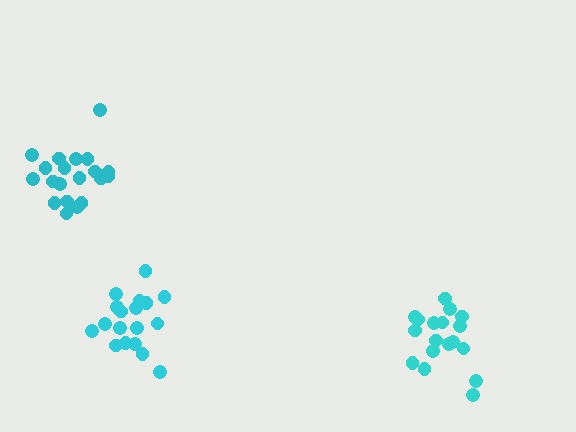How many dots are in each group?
Group 1: 18 dots, Group 2: 20 dots, Group 3: 18 dots (56 total).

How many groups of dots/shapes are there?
There are 3 groups.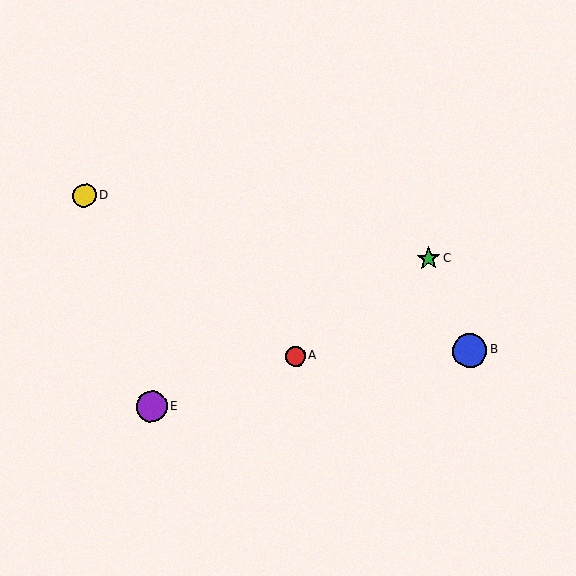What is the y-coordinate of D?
Object D is at y≈196.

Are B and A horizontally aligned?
Yes, both are at y≈350.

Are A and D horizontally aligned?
No, A is at y≈356 and D is at y≈196.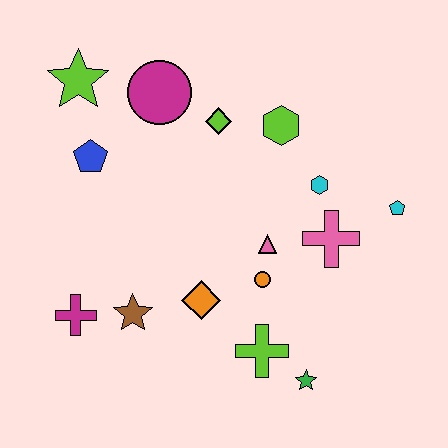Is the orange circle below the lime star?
Yes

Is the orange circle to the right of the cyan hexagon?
No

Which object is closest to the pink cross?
The cyan hexagon is closest to the pink cross.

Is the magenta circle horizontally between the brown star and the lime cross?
Yes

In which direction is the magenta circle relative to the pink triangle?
The magenta circle is above the pink triangle.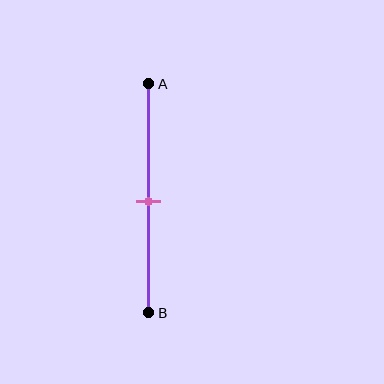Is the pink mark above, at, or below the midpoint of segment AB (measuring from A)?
The pink mark is approximately at the midpoint of segment AB.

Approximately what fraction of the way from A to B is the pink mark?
The pink mark is approximately 50% of the way from A to B.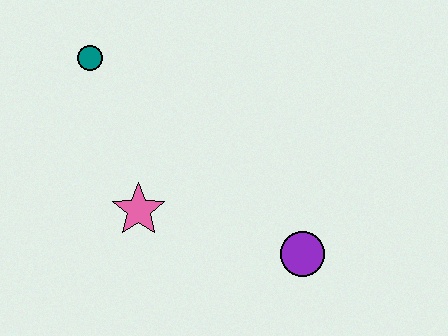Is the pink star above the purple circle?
Yes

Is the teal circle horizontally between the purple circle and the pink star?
No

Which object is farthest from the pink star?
The purple circle is farthest from the pink star.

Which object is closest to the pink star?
The teal circle is closest to the pink star.